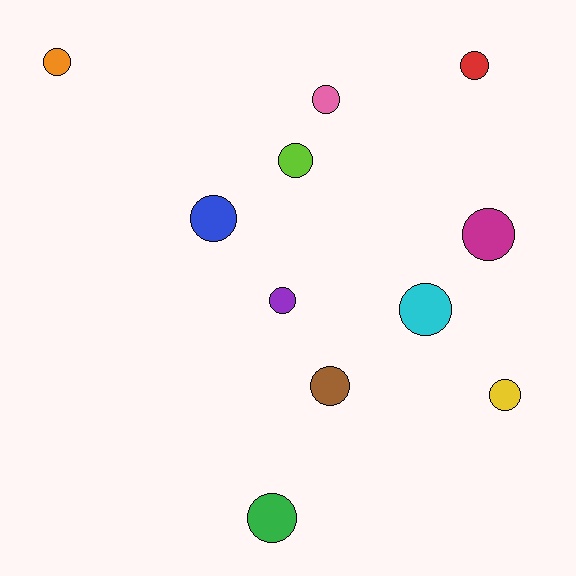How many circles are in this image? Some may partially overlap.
There are 11 circles.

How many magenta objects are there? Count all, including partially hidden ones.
There is 1 magenta object.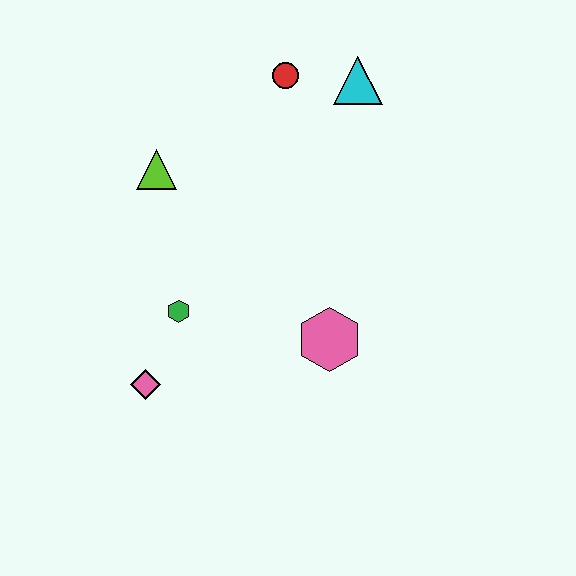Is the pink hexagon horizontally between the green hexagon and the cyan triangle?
Yes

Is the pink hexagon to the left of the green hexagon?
No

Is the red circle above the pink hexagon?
Yes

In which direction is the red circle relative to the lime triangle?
The red circle is to the right of the lime triangle.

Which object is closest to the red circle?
The cyan triangle is closest to the red circle.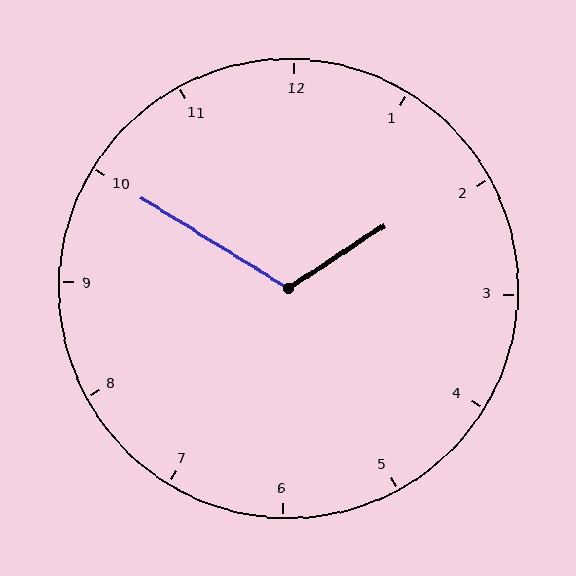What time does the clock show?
1:50.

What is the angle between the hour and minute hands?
Approximately 115 degrees.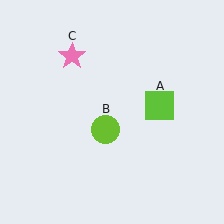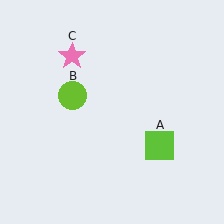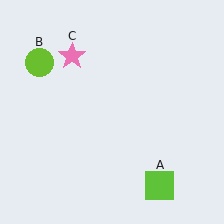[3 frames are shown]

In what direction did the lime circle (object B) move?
The lime circle (object B) moved up and to the left.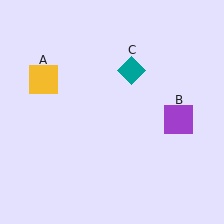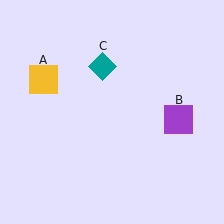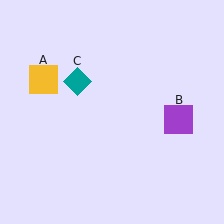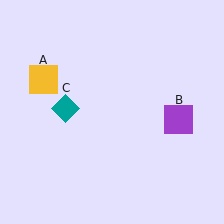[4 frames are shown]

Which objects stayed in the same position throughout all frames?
Yellow square (object A) and purple square (object B) remained stationary.